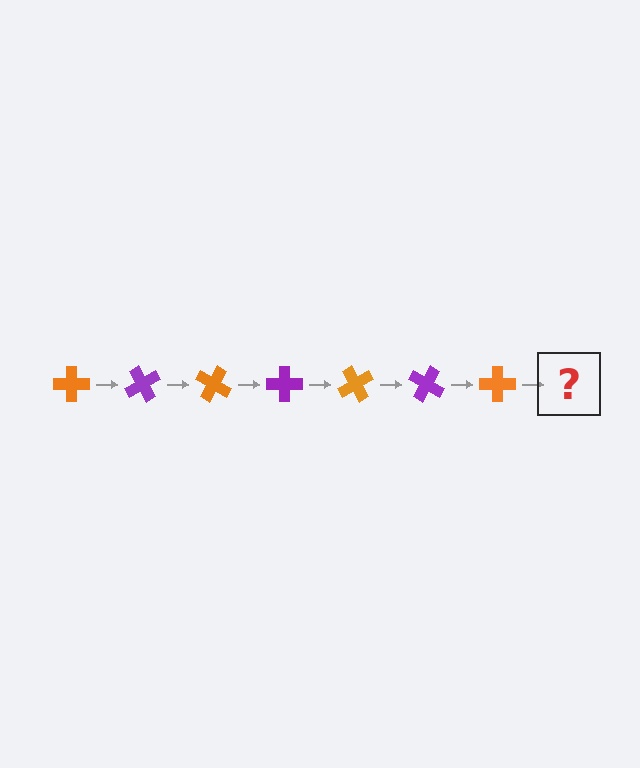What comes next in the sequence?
The next element should be a purple cross, rotated 420 degrees from the start.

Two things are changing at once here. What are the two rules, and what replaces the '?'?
The two rules are that it rotates 60 degrees each step and the color cycles through orange and purple. The '?' should be a purple cross, rotated 420 degrees from the start.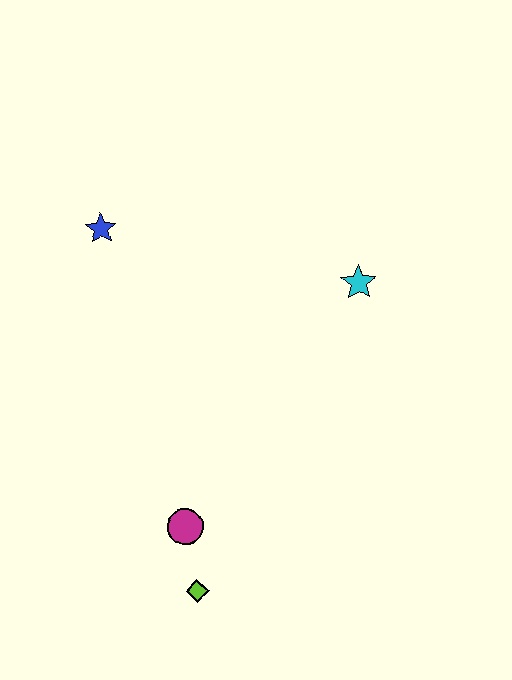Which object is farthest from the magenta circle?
The blue star is farthest from the magenta circle.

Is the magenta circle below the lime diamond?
No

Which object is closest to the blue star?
The cyan star is closest to the blue star.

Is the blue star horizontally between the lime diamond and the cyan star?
No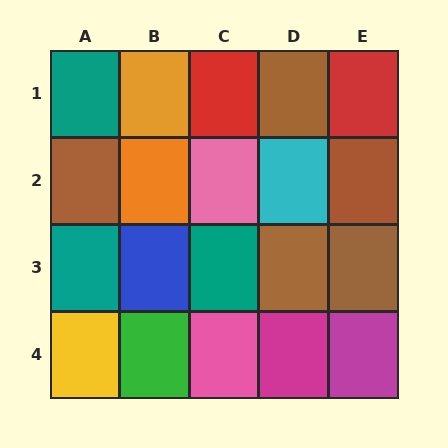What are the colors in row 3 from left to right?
Teal, blue, teal, brown, brown.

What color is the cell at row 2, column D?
Cyan.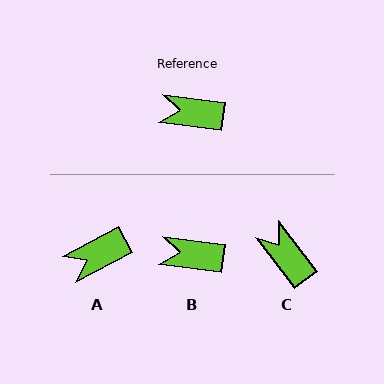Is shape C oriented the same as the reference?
No, it is off by about 45 degrees.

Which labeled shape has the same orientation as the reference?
B.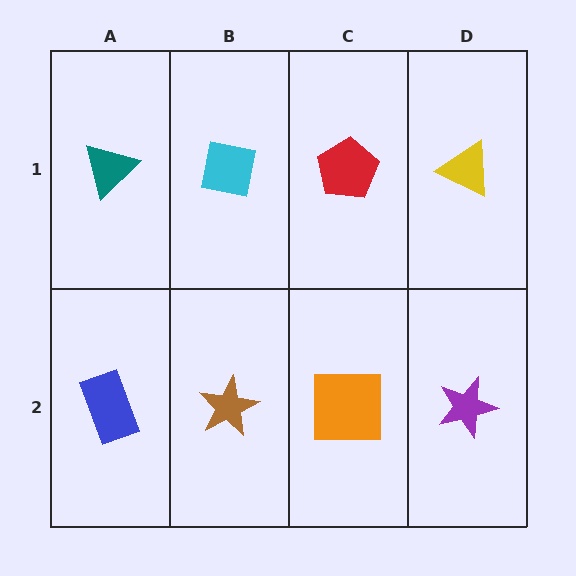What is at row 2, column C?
An orange square.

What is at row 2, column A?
A blue rectangle.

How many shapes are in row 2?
4 shapes.